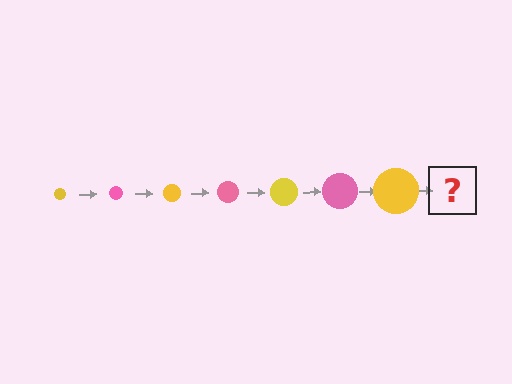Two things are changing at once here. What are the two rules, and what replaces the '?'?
The two rules are that the circle grows larger each step and the color cycles through yellow and pink. The '?' should be a pink circle, larger than the previous one.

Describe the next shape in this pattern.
It should be a pink circle, larger than the previous one.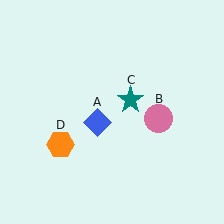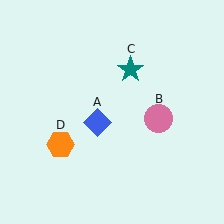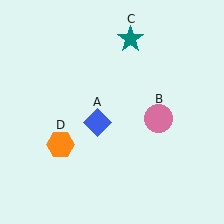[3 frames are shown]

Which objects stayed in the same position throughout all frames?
Blue diamond (object A) and pink circle (object B) and orange hexagon (object D) remained stationary.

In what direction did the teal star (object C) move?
The teal star (object C) moved up.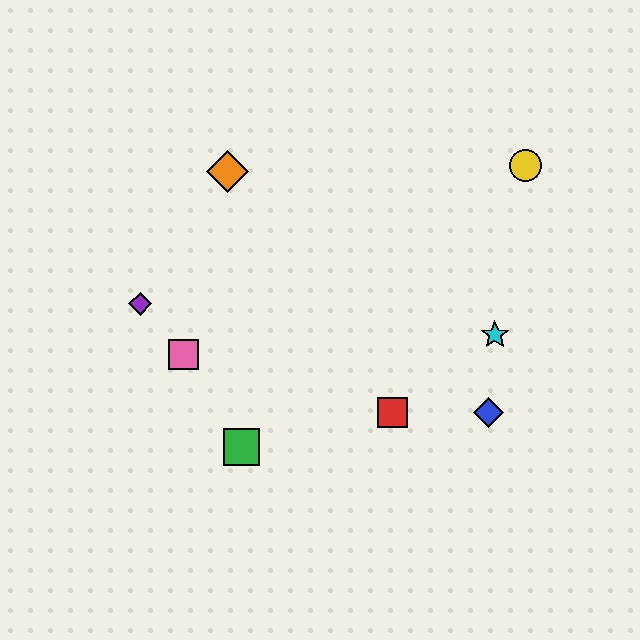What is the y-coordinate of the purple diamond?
The purple diamond is at y≈304.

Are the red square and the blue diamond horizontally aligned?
Yes, both are at y≈412.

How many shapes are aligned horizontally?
2 shapes (the red square, the blue diamond) are aligned horizontally.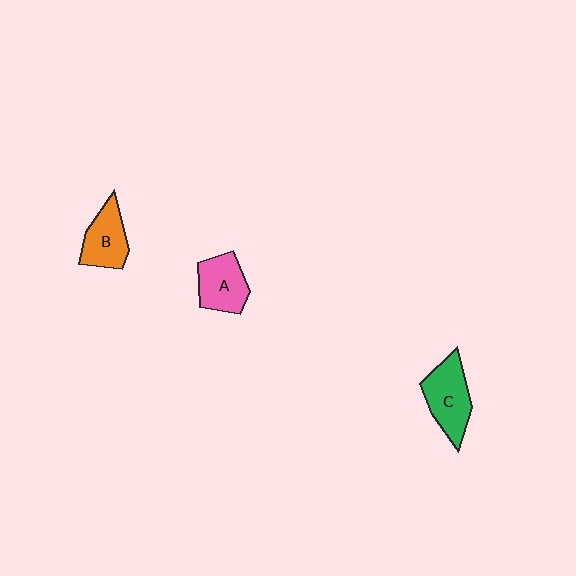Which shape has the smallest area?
Shape B (orange).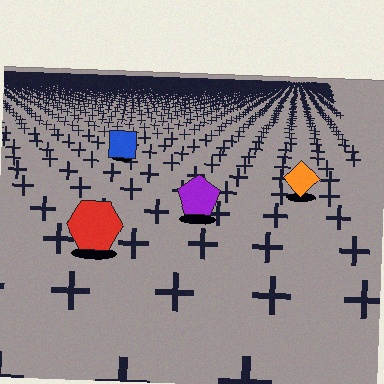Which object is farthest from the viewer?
The blue square is farthest from the viewer. It appears smaller and the ground texture around it is denser.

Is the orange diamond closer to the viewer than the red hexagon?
No. The red hexagon is closer — you can tell from the texture gradient: the ground texture is coarser near it.